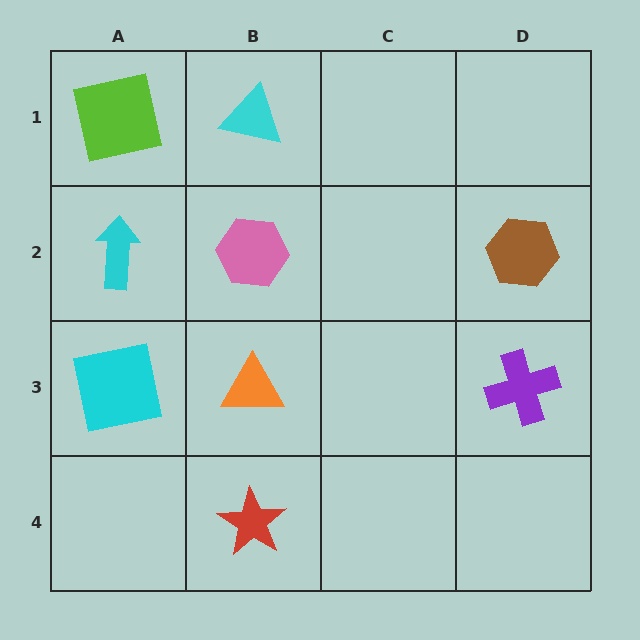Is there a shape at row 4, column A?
No, that cell is empty.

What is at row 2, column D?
A brown hexagon.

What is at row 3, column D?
A purple cross.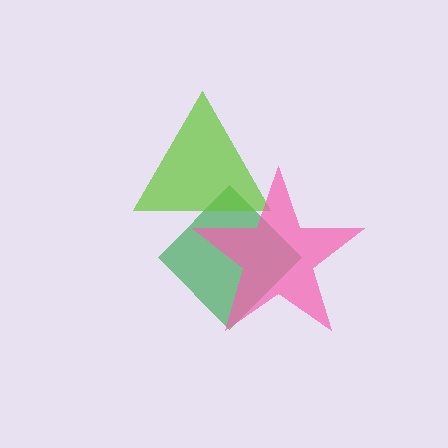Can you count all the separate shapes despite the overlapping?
Yes, there are 3 separate shapes.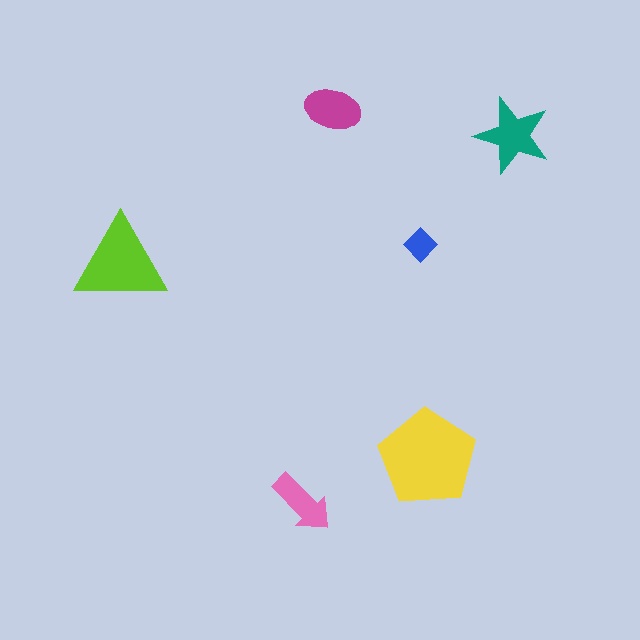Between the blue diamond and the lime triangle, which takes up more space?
The lime triangle.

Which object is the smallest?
The blue diamond.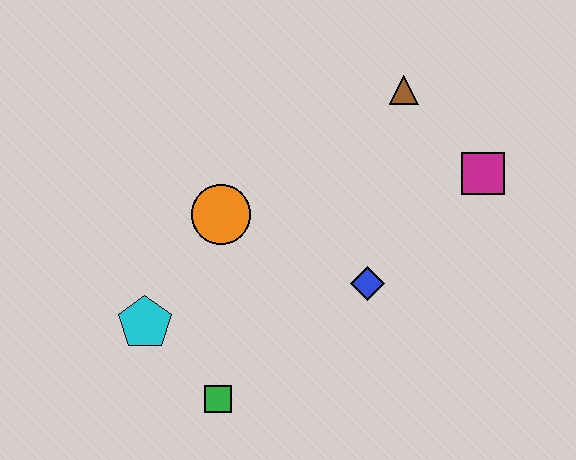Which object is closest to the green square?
The cyan pentagon is closest to the green square.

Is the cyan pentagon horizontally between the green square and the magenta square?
No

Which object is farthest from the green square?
The brown triangle is farthest from the green square.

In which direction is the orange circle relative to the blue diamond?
The orange circle is to the left of the blue diamond.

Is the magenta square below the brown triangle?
Yes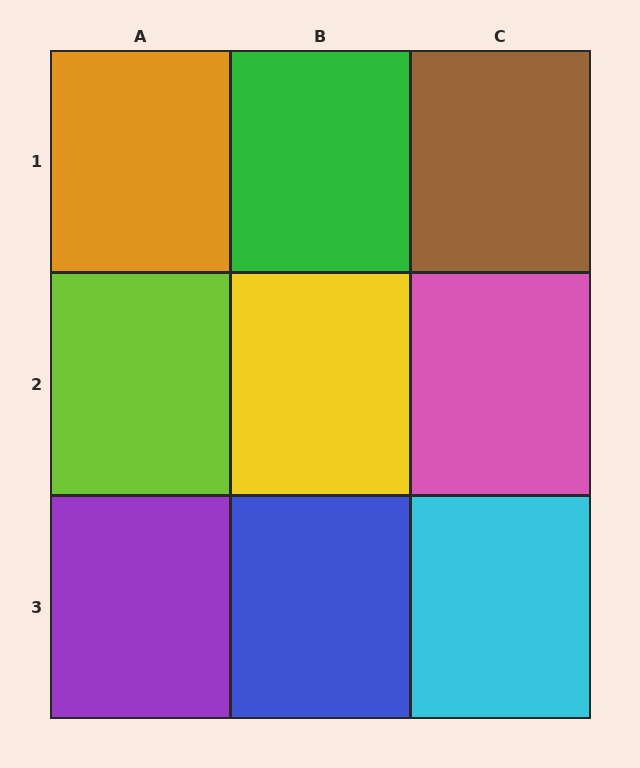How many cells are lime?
1 cell is lime.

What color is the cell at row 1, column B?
Green.